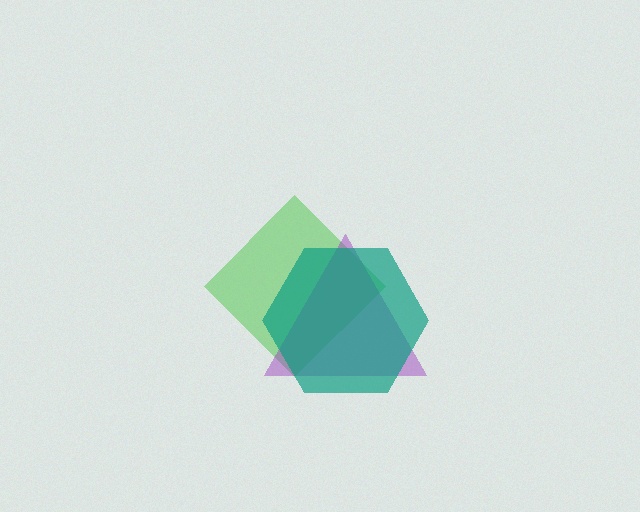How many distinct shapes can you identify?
There are 3 distinct shapes: a green diamond, a purple triangle, a teal hexagon.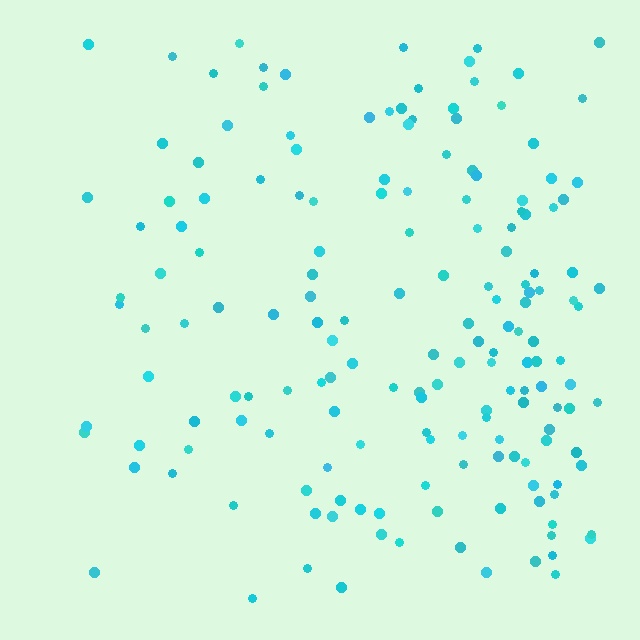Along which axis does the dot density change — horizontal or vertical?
Horizontal.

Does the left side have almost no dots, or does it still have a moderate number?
Still a moderate number, just noticeably fewer than the right.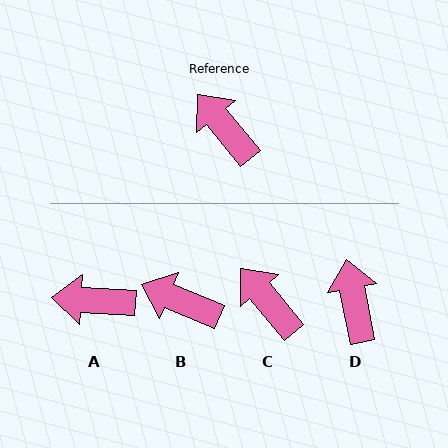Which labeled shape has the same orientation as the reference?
C.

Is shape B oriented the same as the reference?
No, it is off by about 28 degrees.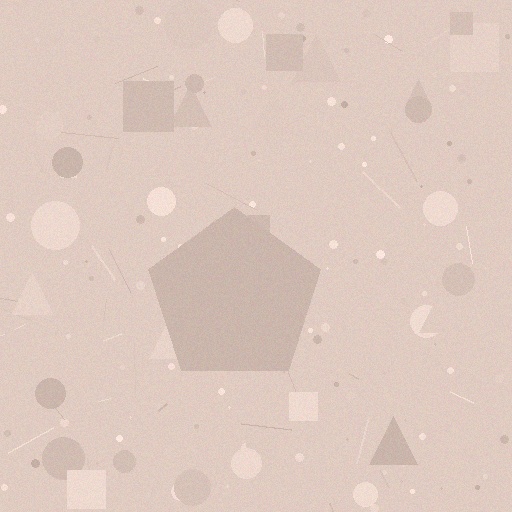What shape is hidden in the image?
A pentagon is hidden in the image.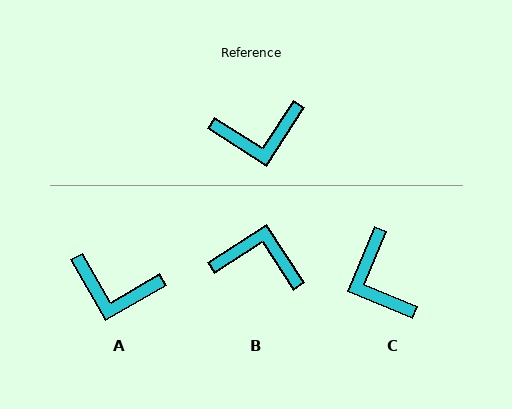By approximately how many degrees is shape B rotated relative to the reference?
Approximately 155 degrees counter-clockwise.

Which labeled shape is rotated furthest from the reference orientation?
B, about 155 degrees away.